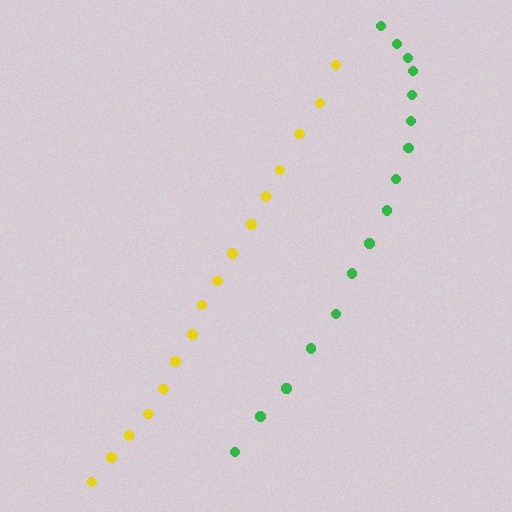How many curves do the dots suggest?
There are 2 distinct paths.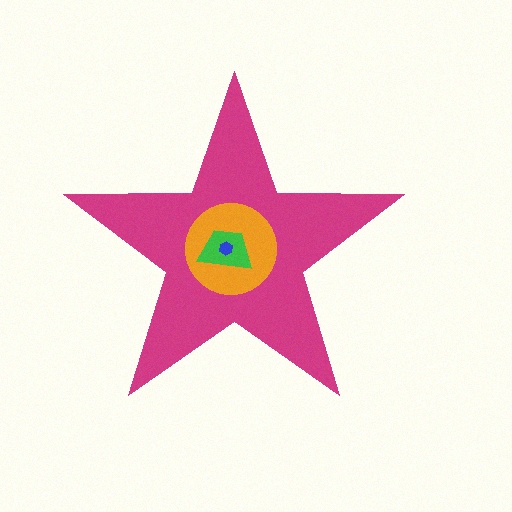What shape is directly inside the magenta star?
The orange circle.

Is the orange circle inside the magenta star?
Yes.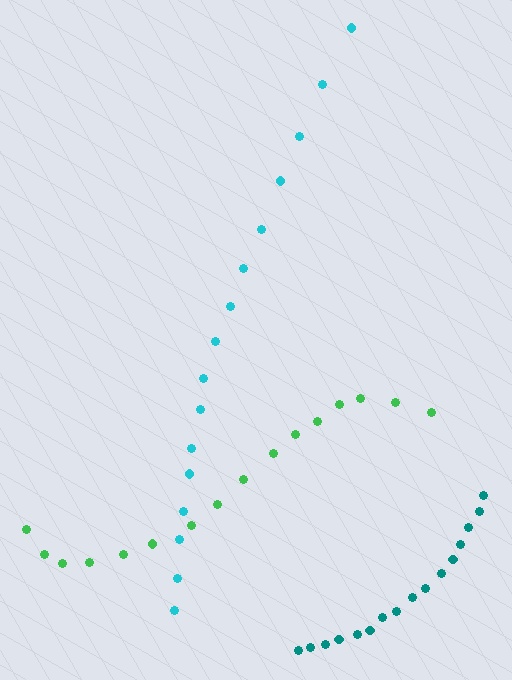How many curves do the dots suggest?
There are 3 distinct paths.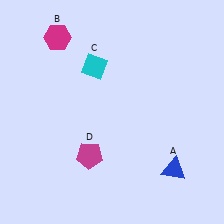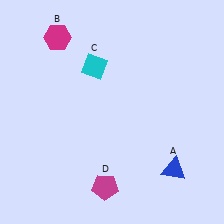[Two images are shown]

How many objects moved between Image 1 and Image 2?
1 object moved between the two images.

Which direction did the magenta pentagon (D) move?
The magenta pentagon (D) moved down.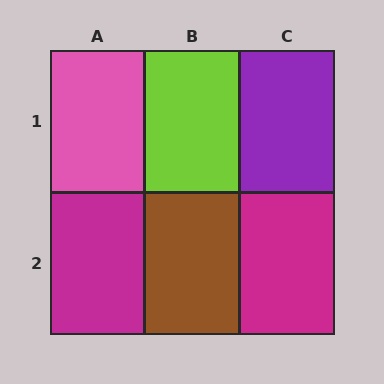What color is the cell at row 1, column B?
Lime.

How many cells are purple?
1 cell is purple.